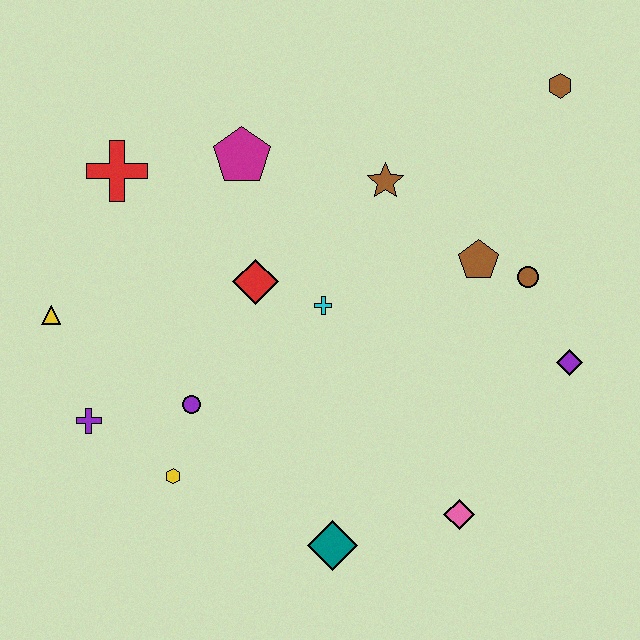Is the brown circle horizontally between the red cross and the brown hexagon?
Yes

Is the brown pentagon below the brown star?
Yes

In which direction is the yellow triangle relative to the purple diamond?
The yellow triangle is to the left of the purple diamond.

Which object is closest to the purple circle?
The yellow hexagon is closest to the purple circle.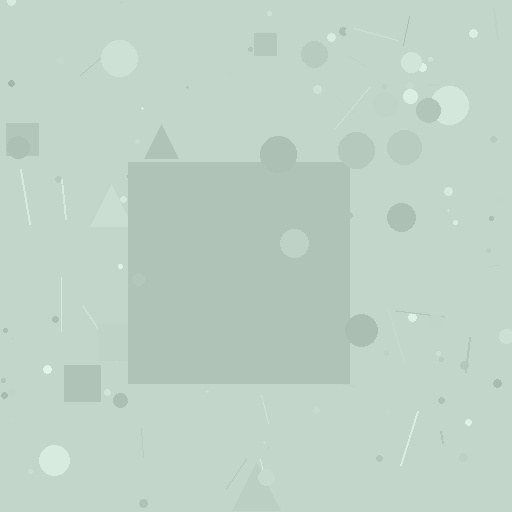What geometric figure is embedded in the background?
A square is embedded in the background.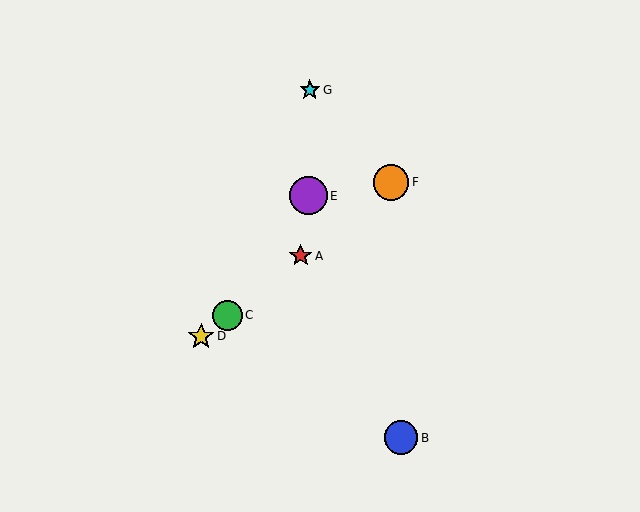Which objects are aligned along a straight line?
Objects A, C, D, F are aligned along a straight line.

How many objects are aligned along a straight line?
4 objects (A, C, D, F) are aligned along a straight line.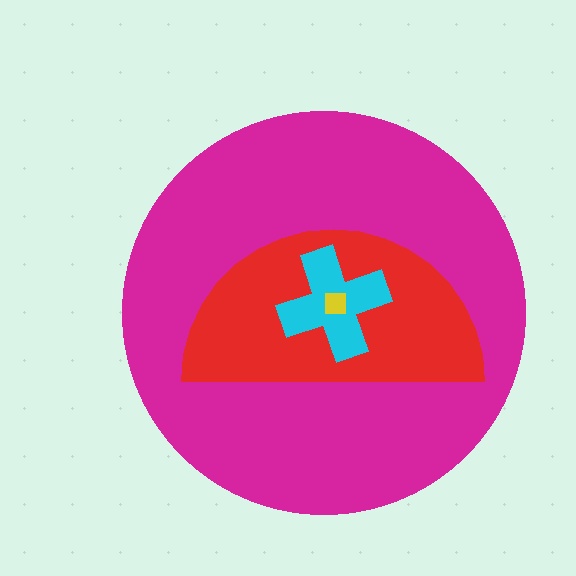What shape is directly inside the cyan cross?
The yellow square.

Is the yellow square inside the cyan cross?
Yes.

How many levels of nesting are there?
4.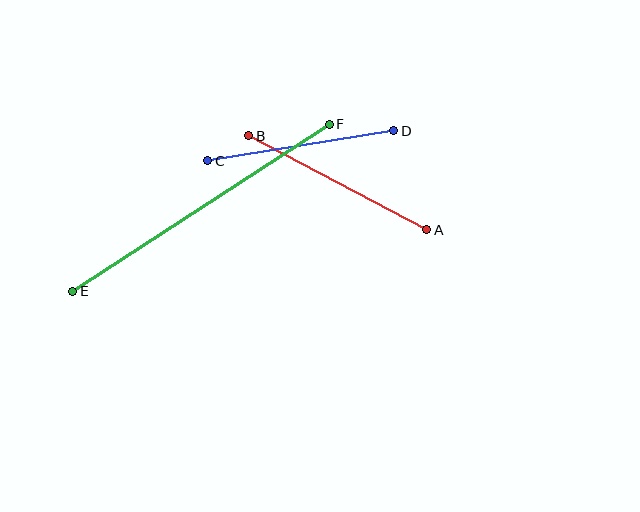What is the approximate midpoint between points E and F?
The midpoint is at approximately (201, 208) pixels.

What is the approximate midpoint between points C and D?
The midpoint is at approximately (301, 146) pixels.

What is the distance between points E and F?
The distance is approximately 306 pixels.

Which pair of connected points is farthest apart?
Points E and F are farthest apart.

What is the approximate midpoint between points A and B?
The midpoint is at approximately (338, 183) pixels.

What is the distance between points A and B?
The distance is approximately 201 pixels.